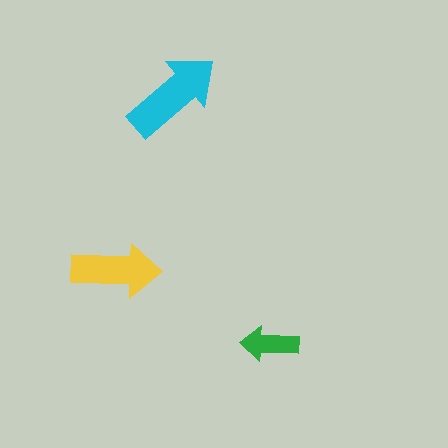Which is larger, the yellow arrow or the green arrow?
The yellow one.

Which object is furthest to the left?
The yellow arrow is leftmost.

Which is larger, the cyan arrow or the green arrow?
The cyan one.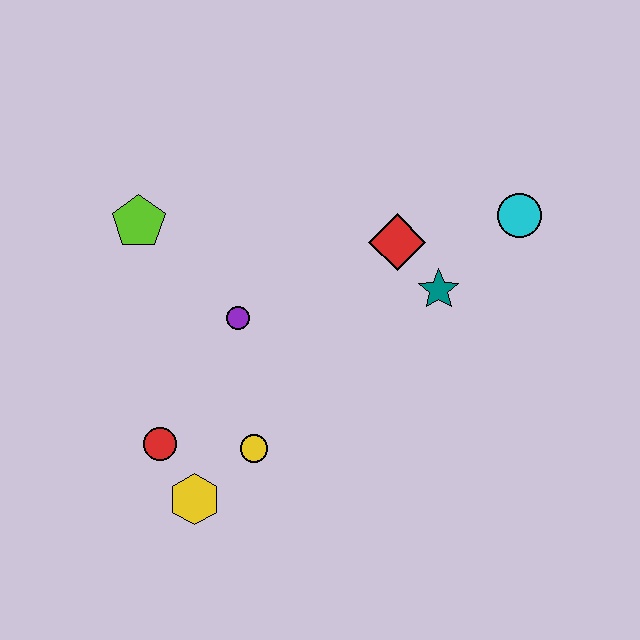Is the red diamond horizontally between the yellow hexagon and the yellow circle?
No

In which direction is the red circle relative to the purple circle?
The red circle is below the purple circle.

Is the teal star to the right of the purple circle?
Yes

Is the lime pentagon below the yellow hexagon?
No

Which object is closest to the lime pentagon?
The purple circle is closest to the lime pentagon.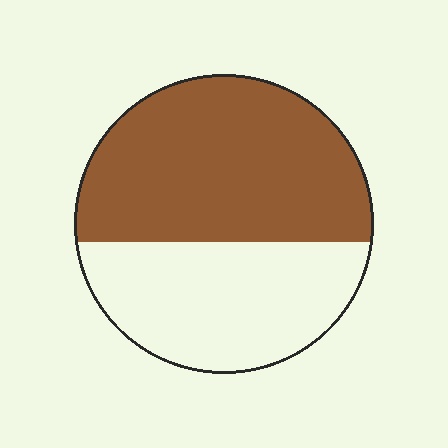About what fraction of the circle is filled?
About three fifths (3/5).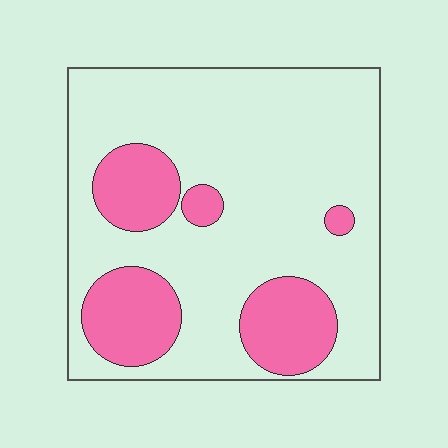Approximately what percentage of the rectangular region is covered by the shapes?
Approximately 25%.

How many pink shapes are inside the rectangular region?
5.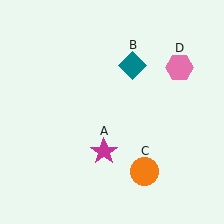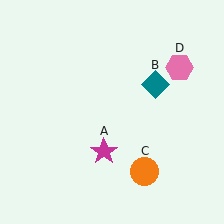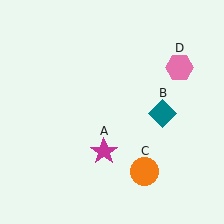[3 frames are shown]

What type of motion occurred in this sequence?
The teal diamond (object B) rotated clockwise around the center of the scene.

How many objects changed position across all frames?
1 object changed position: teal diamond (object B).